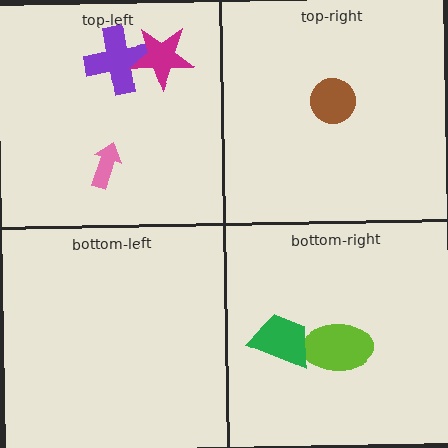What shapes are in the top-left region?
The pink arrow, the purple cross, the magenta star.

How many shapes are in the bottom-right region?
2.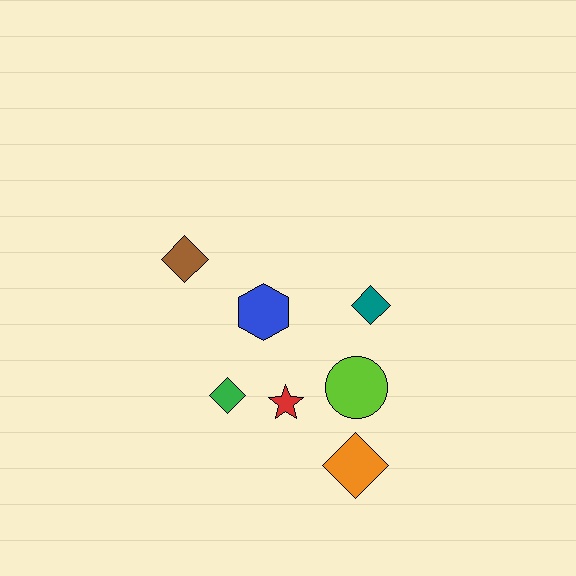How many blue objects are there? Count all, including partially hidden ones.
There is 1 blue object.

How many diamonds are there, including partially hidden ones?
There are 4 diamonds.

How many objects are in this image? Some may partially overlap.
There are 7 objects.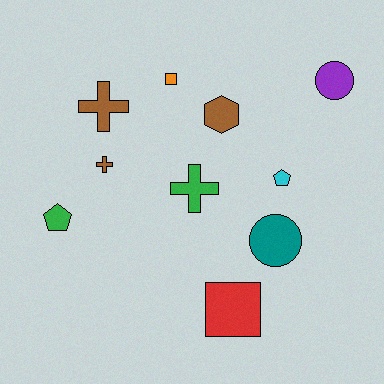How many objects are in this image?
There are 10 objects.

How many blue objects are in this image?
There are no blue objects.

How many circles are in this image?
There are 2 circles.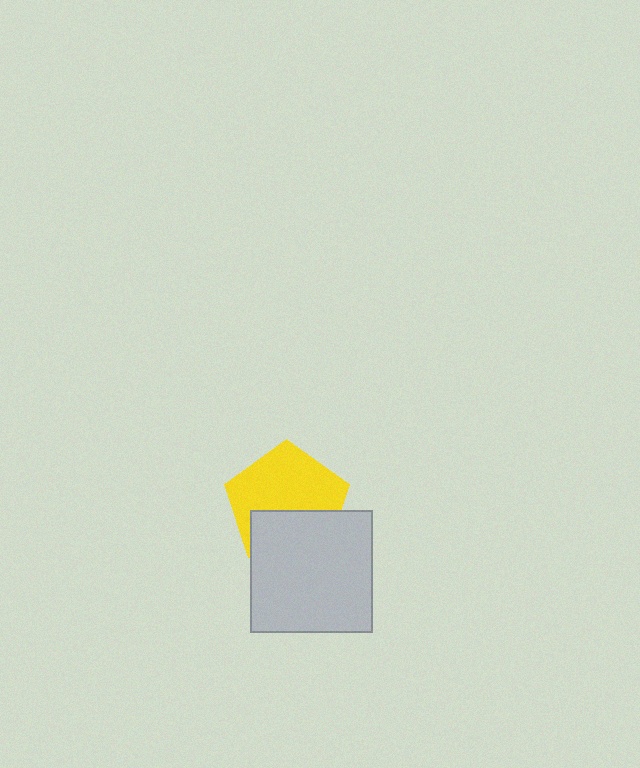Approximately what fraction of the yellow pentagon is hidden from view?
Roughly 39% of the yellow pentagon is hidden behind the light gray square.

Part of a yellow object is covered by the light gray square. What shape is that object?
It is a pentagon.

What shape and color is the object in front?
The object in front is a light gray square.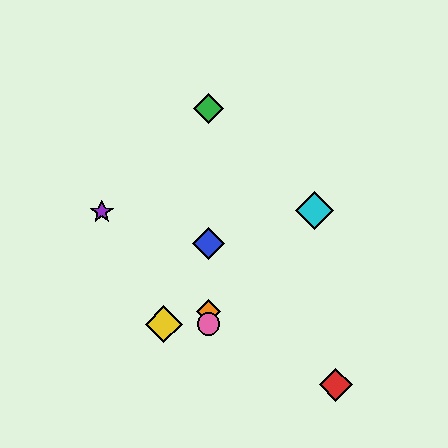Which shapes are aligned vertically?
The blue diamond, the green diamond, the orange diamond, the pink circle are aligned vertically.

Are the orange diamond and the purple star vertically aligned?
No, the orange diamond is at x≈209 and the purple star is at x≈102.